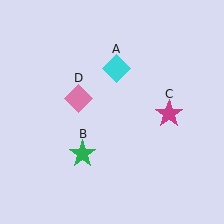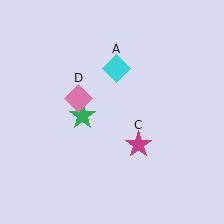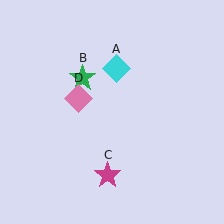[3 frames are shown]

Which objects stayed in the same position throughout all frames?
Cyan diamond (object A) and pink diamond (object D) remained stationary.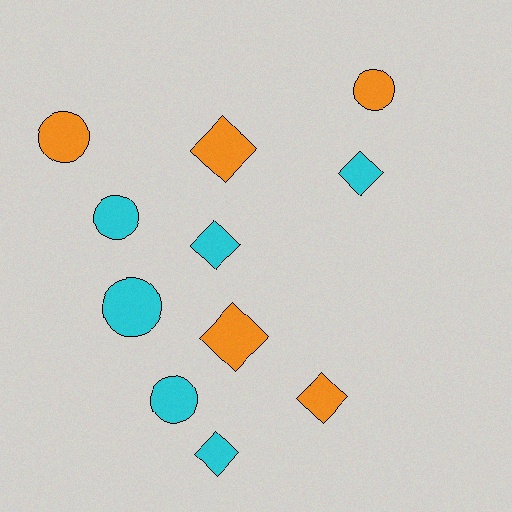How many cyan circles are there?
There are 3 cyan circles.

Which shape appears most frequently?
Diamond, with 6 objects.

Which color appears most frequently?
Cyan, with 6 objects.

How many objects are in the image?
There are 11 objects.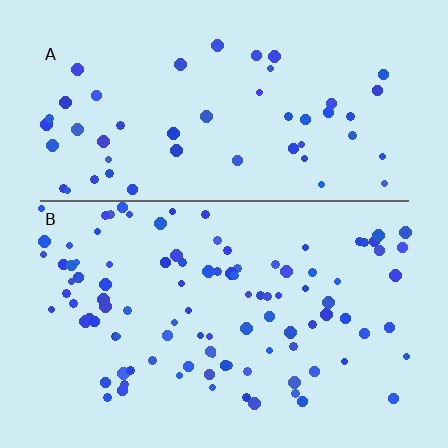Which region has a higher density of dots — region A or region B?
B (the bottom).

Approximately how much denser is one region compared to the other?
Approximately 2.0× — region B over region A.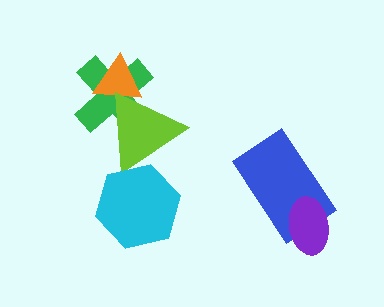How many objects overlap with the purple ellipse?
1 object overlaps with the purple ellipse.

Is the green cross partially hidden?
Yes, it is partially covered by another shape.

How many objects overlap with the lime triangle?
3 objects overlap with the lime triangle.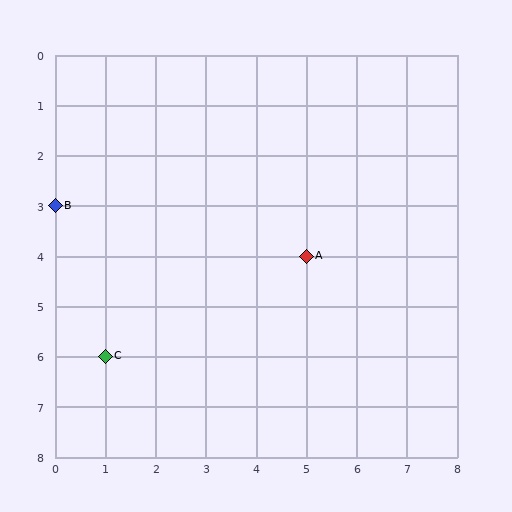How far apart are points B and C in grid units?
Points B and C are 1 column and 3 rows apart (about 3.2 grid units diagonally).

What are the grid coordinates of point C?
Point C is at grid coordinates (1, 6).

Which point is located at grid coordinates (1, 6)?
Point C is at (1, 6).